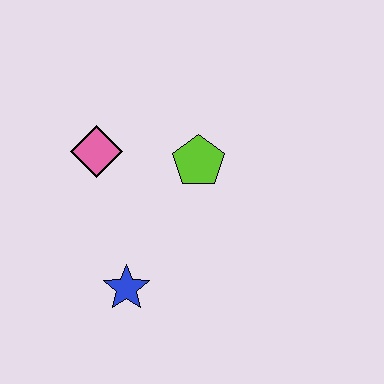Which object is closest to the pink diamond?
The lime pentagon is closest to the pink diamond.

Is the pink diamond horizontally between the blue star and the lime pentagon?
No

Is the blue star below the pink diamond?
Yes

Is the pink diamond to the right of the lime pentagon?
No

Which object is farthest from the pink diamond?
The blue star is farthest from the pink diamond.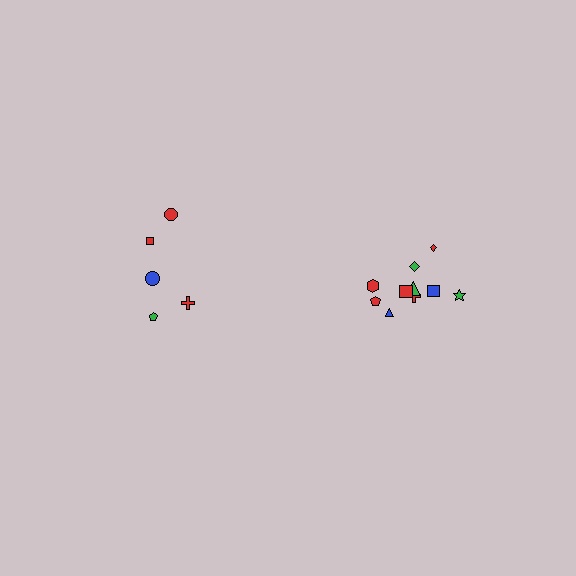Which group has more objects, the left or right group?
The right group.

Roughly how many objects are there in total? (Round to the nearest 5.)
Roughly 15 objects in total.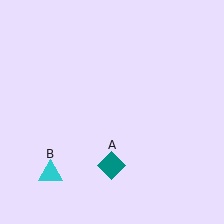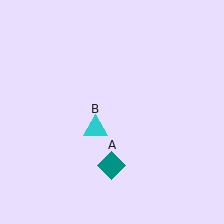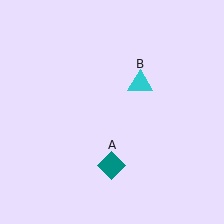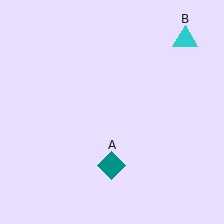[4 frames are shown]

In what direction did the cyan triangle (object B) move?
The cyan triangle (object B) moved up and to the right.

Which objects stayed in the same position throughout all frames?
Teal diamond (object A) remained stationary.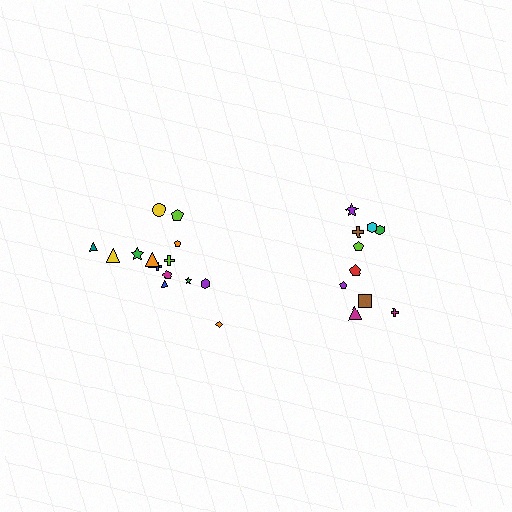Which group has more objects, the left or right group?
The left group.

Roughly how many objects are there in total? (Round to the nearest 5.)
Roughly 25 objects in total.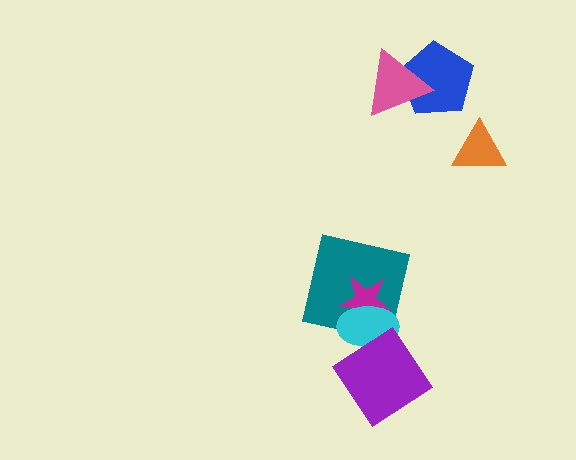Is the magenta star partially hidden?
Yes, it is partially covered by another shape.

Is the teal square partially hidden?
Yes, it is partially covered by another shape.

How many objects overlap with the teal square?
2 objects overlap with the teal square.